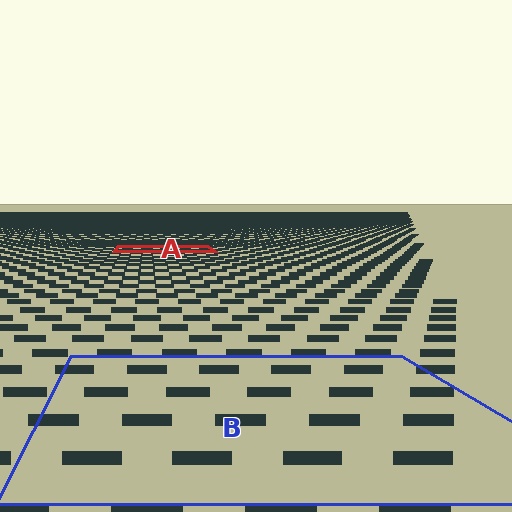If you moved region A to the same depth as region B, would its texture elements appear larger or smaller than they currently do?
They would appear larger. At a closer depth, the same texture elements are projected at a bigger on-screen size.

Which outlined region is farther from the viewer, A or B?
Region A is farther from the viewer — the texture elements inside it appear smaller and more densely packed.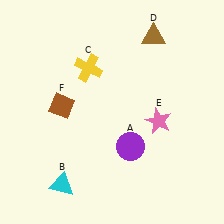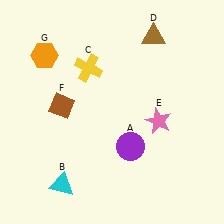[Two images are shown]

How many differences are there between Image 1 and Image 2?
There is 1 difference between the two images.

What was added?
An orange hexagon (G) was added in Image 2.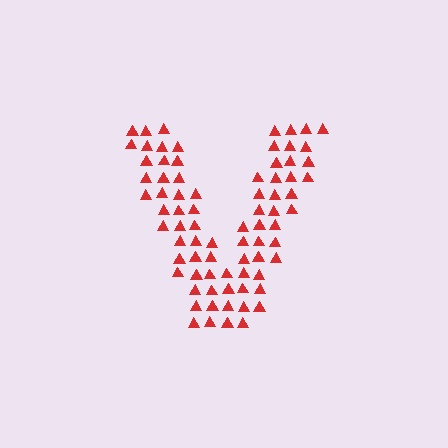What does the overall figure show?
The overall figure shows the letter V.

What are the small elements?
The small elements are triangles.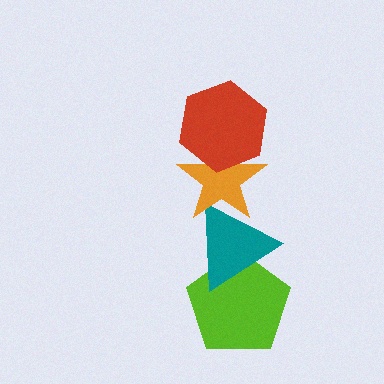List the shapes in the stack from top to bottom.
From top to bottom: the red hexagon, the orange star, the teal triangle, the lime pentagon.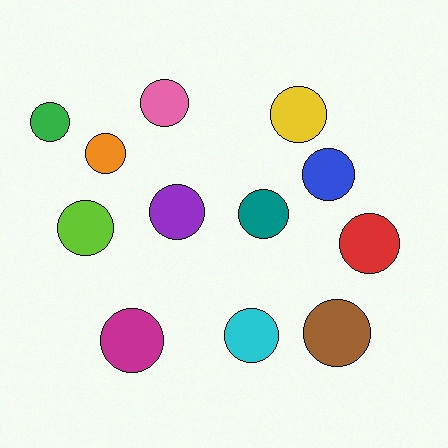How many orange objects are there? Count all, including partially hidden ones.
There is 1 orange object.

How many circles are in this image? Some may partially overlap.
There are 12 circles.